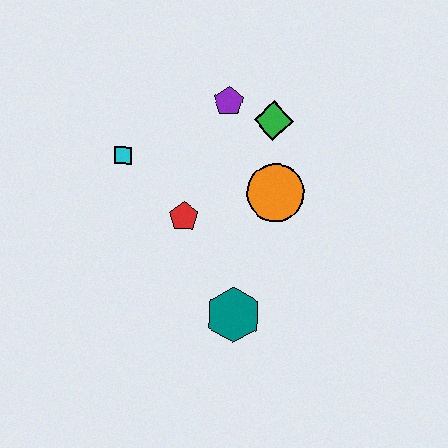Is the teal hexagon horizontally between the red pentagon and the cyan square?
No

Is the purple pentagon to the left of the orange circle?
Yes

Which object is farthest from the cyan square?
The teal hexagon is farthest from the cyan square.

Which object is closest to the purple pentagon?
The green diamond is closest to the purple pentagon.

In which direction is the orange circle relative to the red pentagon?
The orange circle is to the right of the red pentagon.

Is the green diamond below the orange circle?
No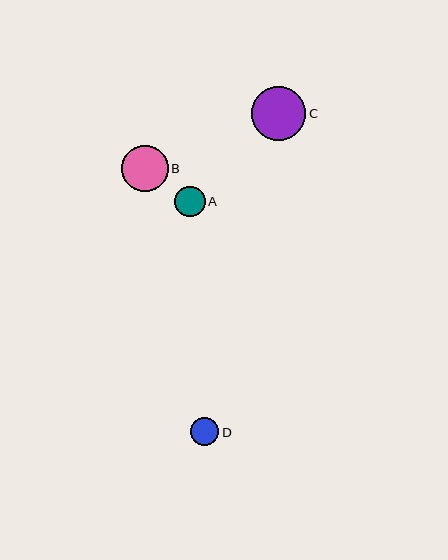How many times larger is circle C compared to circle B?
Circle C is approximately 1.2 times the size of circle B.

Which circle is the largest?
Circle C is the largest with a size of approximately 54 pixels.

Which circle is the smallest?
Circle D is the smallest with a size of approximately 28 pixels.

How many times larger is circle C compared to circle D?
Circle C is approximately 1.9 times the size of circle D.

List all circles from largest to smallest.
From largest to smallest: C, B, A, D.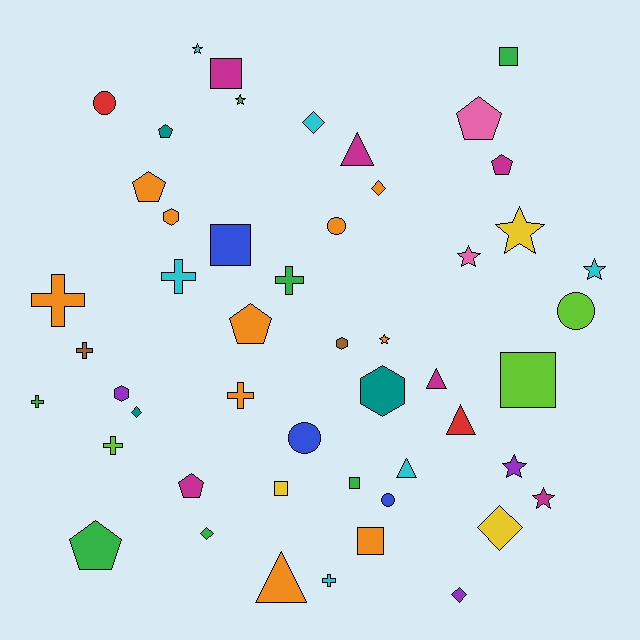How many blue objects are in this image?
There are 3 blue objects.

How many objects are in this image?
There are 50 objects.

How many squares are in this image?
There are 7 squares.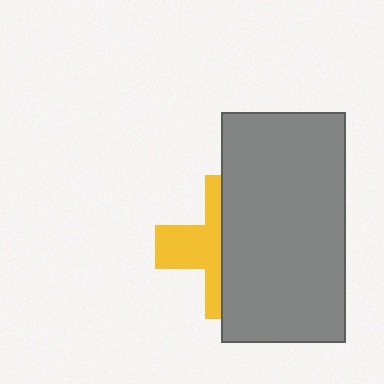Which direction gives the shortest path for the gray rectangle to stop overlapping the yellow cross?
Moving right gives the shortest separation.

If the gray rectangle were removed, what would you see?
You would see the complete yellow cross.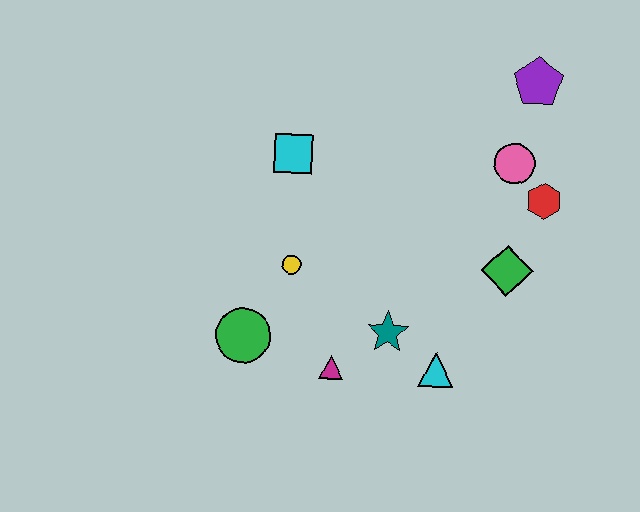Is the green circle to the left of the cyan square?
Yes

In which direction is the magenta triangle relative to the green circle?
The magenta triangle is to the right of the green circle.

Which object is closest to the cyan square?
The yellow circle is closest to the cyan square.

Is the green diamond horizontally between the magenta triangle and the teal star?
No